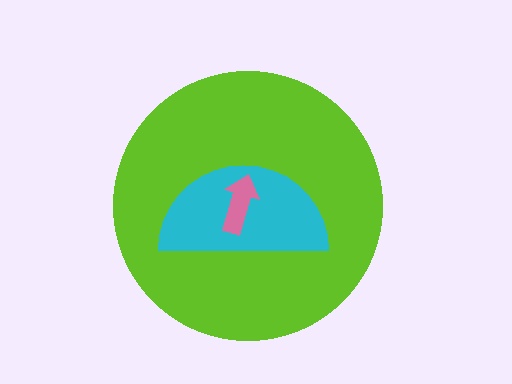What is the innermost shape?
The pink arrow.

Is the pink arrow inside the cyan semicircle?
Yes.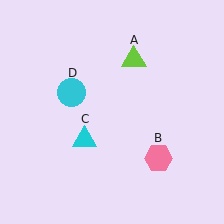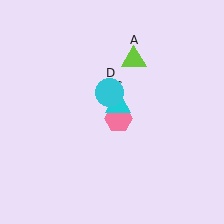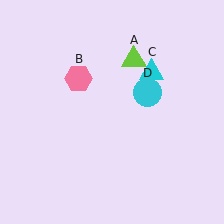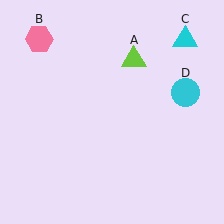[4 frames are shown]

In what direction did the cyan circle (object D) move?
The cyan circle (object D) moved right.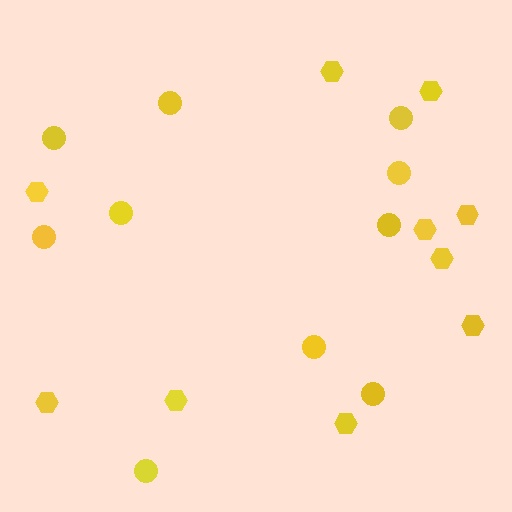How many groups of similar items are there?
There are 2 groups: one group of hexagons (10) and one group of circles (10).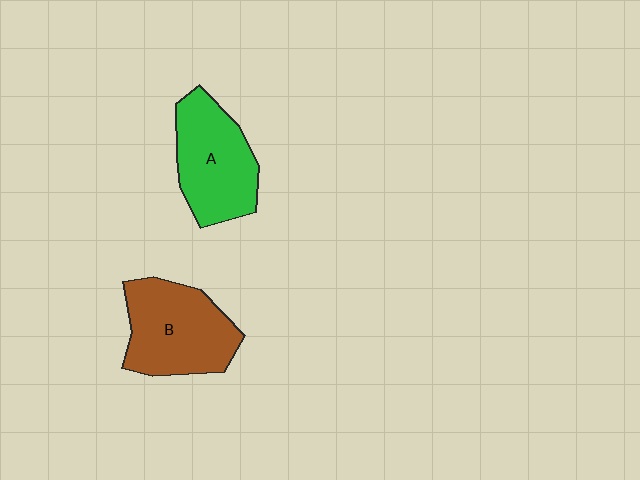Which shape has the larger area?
Shape B (brown).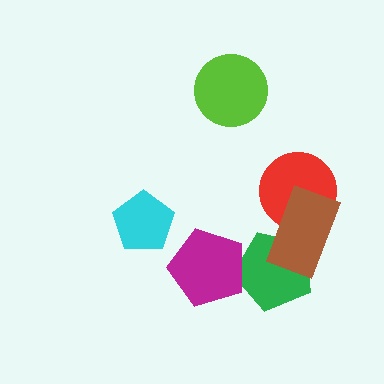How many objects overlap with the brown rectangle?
2 objects overlap with the brown rectangle.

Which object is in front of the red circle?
The brown rectangle is in front of the red circle.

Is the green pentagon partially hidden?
Yes, it is partially covered by another shape.